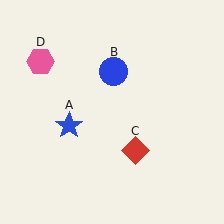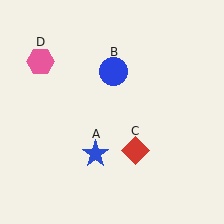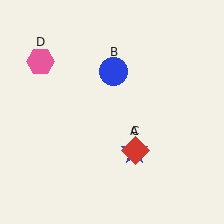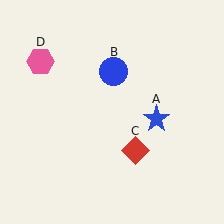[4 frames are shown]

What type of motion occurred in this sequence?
The blue star (object A) rotated counterclockwise around the center of the scene.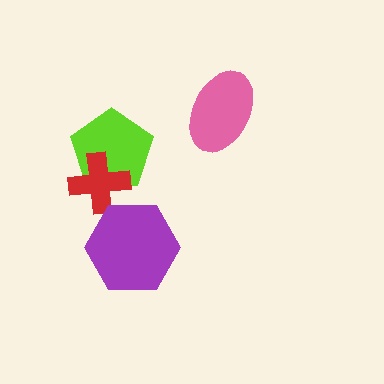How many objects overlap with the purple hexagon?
0 objects overlap with the purple hexagon.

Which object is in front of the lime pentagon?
The red cross is in front of the lime pentagon.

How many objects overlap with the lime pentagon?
1 object overlaps with the lime pentagon.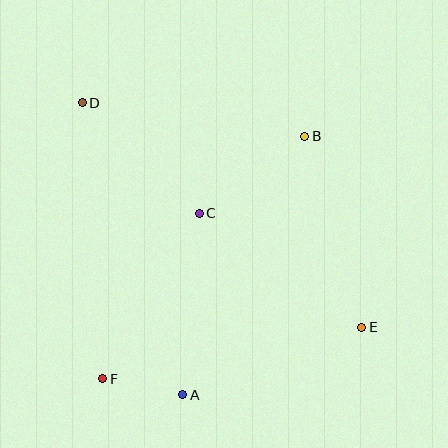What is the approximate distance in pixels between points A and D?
The distance between A and D is approximately 309 pixels.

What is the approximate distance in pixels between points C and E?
The distance between C and E is approximately 199 pixels.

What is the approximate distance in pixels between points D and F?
The distance between D and F is approximately 277 pixels.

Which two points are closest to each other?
Points A and F are closest to each other.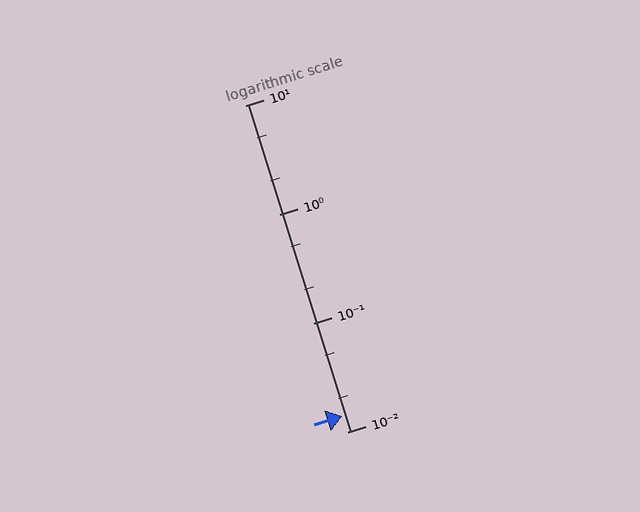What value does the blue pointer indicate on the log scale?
The pointer indicates approximately 0.014.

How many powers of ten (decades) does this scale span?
The scale spans 3 decades, from 0.01 to 10.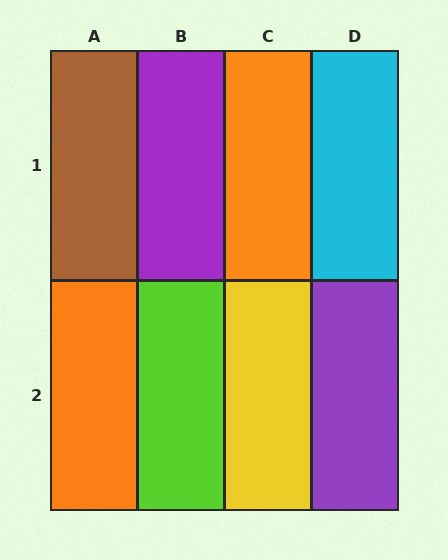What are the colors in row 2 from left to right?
Orange, lime, yellow, purple.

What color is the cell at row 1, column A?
Brown.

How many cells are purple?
2 cells are purple.